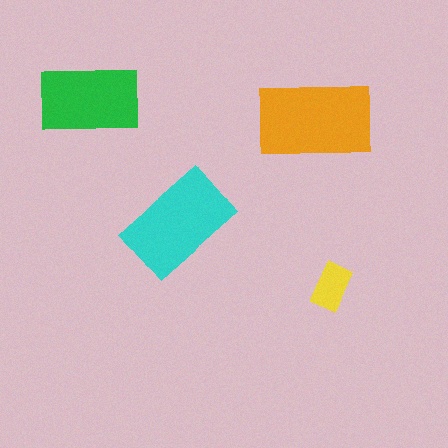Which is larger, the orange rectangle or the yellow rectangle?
The orange one.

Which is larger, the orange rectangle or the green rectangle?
The orange one.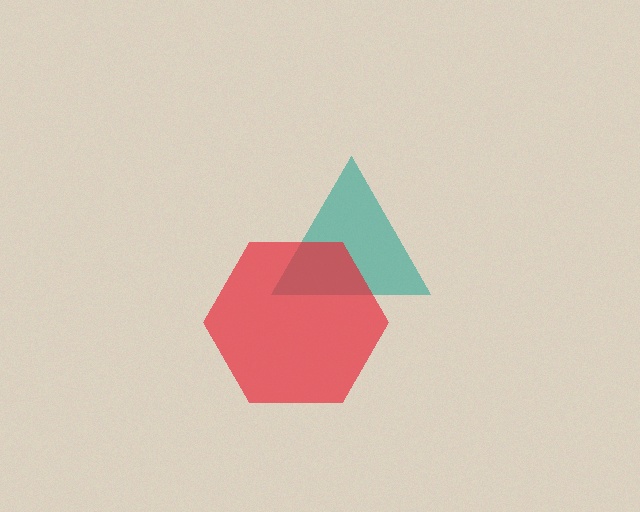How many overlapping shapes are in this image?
There are 2 overlapping shapes in the image.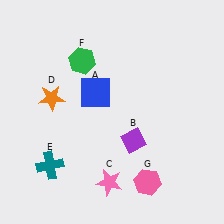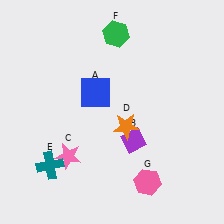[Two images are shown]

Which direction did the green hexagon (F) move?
The green hexagon (F) moved right.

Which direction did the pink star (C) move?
The pink star (C) moved left.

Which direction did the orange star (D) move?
The orange star (D) moved right.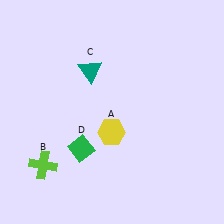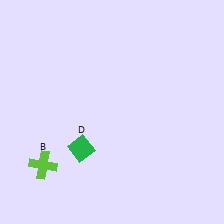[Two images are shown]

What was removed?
The teal triangle (C), the yellow hexagon (A) were removed in Image 2.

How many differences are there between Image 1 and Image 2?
There are 2 differences between the two images.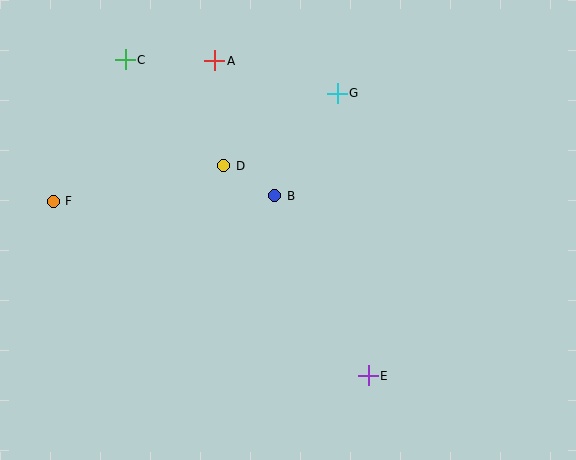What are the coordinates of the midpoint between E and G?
The midpoint between E and G is at (353, 235).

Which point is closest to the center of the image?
Point B at (275, 196) is closest to the center.